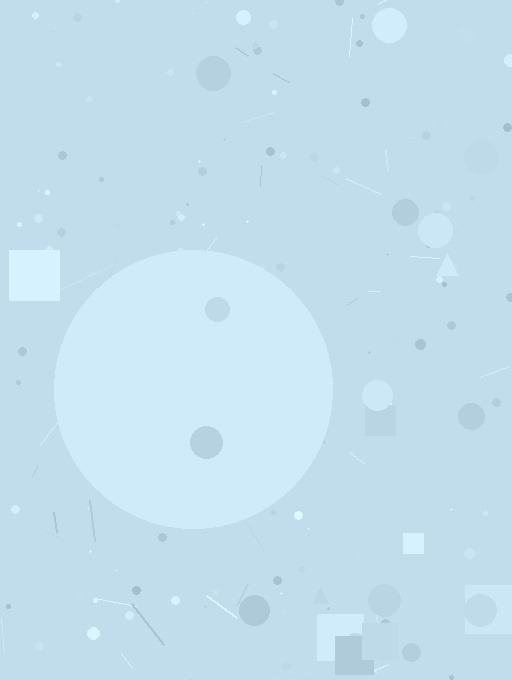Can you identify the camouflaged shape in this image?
The camouflaged shape is a circle.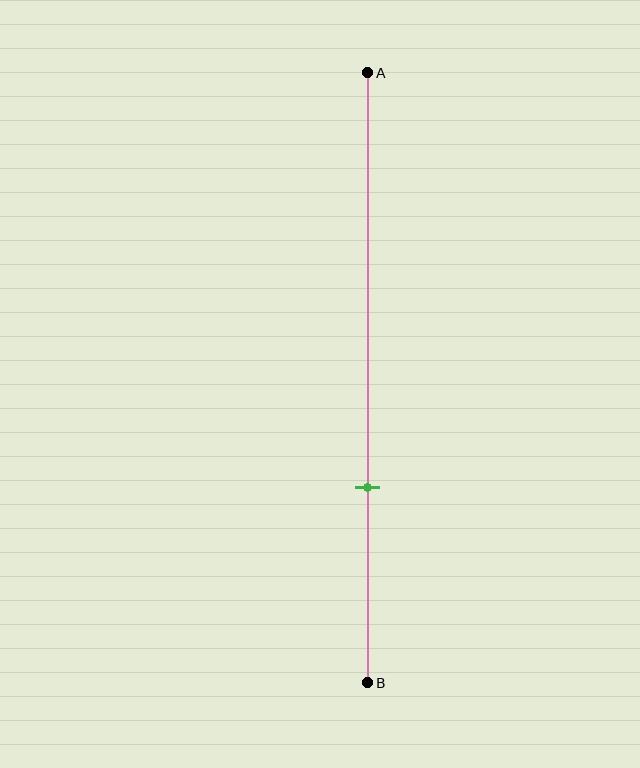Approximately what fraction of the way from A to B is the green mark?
The green mark is approximately 70% of the way from A to B.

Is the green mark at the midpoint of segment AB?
No, the mark is at about 70% from A, not at the 50% midpoint.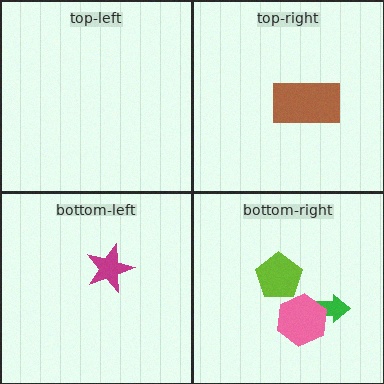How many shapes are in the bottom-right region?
3.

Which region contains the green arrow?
The bottom-right region.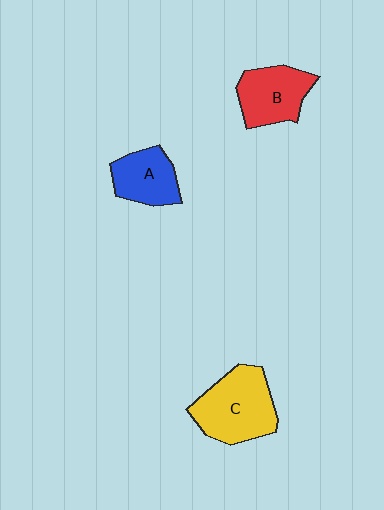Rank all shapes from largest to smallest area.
From largest to smallest: C (yellow), B (red), A (blue).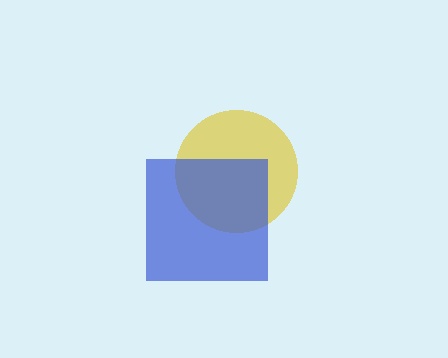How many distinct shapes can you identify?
There are 2 distinct shapes: a yellow circle, a blue square.